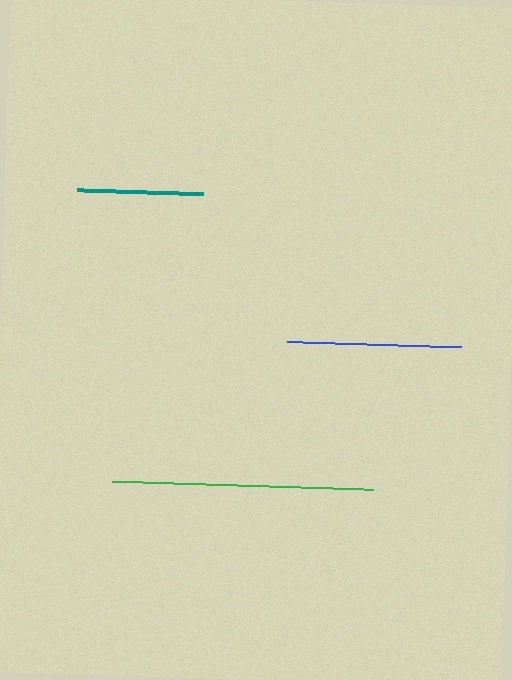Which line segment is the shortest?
The teal line is the shortest at approximately 126 pixels.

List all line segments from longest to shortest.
From longest to shortest: green, blue, teal.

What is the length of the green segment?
The green segment is approximately 261 pixels long.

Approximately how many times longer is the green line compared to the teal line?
The green line is approximately 2.1 times the length of the teal line.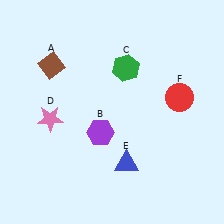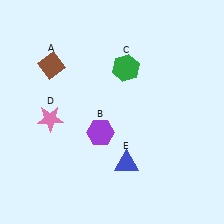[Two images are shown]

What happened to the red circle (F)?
The red circle (F) was removed in Image 2. It was in the top-right area of Image 1.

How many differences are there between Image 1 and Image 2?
There is 1 difference between the two images.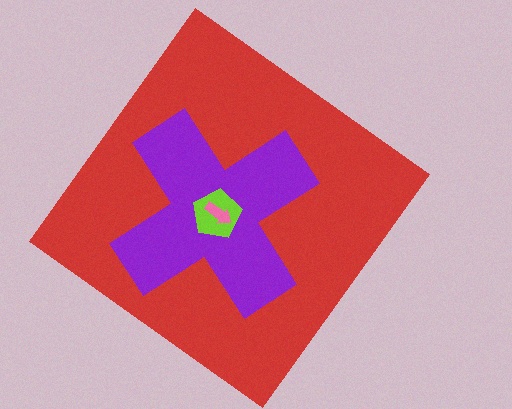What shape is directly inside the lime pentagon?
The pink arrow.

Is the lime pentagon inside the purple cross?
Yes.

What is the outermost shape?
The red diamond.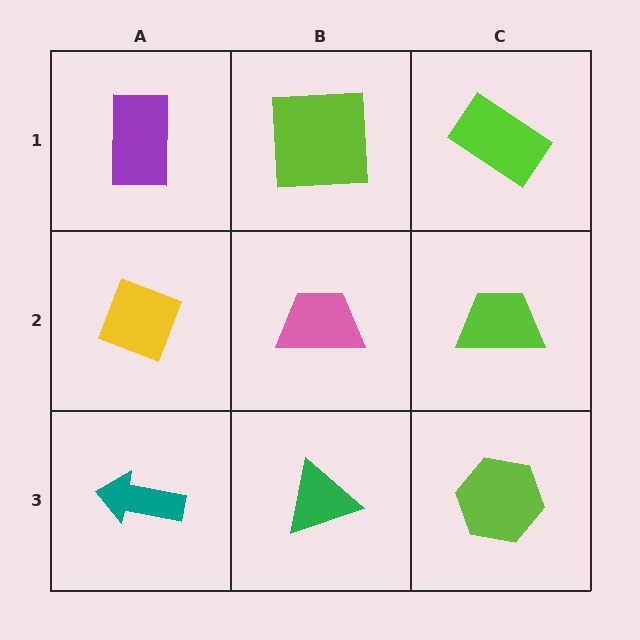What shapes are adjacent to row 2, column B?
A lime square (row 1, column B), a green triangle (row 3, column B), a yellow diamond (row 2, column A), a lime trapezoid (row 2, column C).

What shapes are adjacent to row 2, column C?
A lime rectangle (row 1, column C), a lime hexagon (row 3, column C), a pink trapezoid (row 2, column B).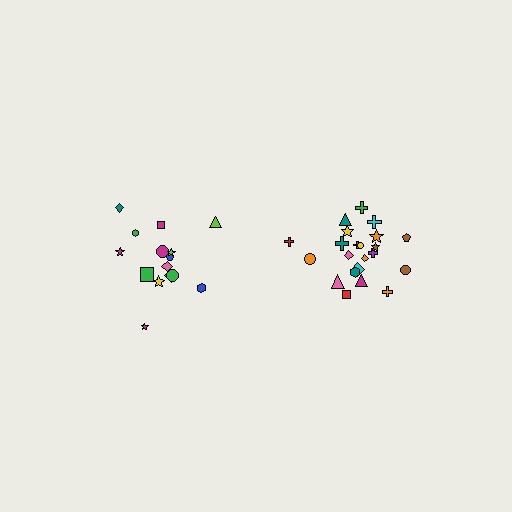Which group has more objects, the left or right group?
The right group.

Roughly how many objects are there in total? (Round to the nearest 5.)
Roughly 35 objects in total.